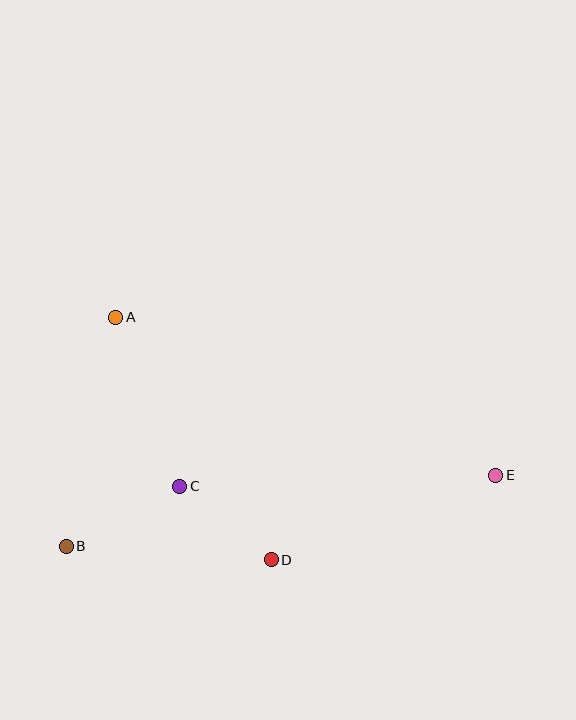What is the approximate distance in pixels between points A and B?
The distance between A and B is approximately 235 pixels.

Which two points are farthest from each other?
Points B and E are farthest from each other.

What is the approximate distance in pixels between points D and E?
The distance between D and E is approximately 240 pixels.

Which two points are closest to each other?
Points C and D are closest to each other.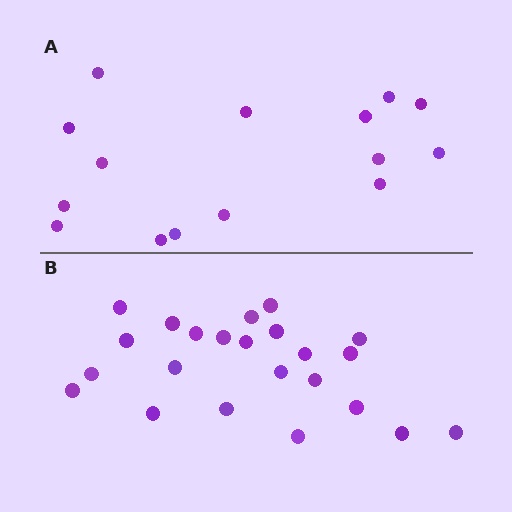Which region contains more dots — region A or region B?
Region B (the bottom region) has more dots.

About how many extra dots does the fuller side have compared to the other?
Region B has roughly 8 or so more dots than region A.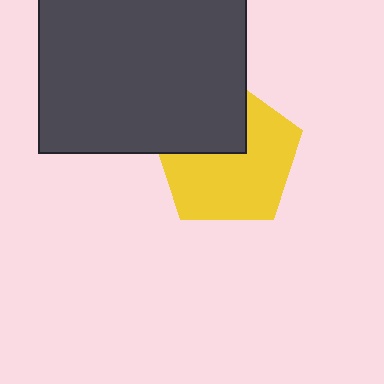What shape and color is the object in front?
The object in front is a dark gray square.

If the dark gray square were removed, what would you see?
You would see the complete yellow pentagon.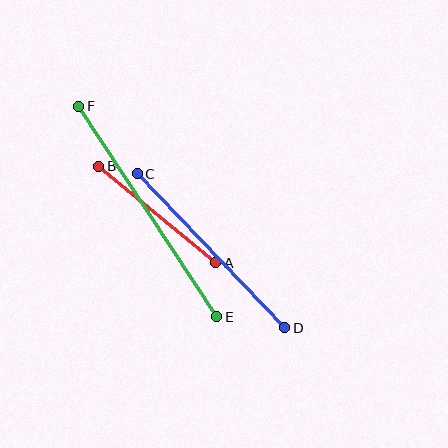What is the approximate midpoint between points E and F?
The midpoint is at approximately (148, 211) pixels.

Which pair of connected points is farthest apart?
Points E and F are farthest apart.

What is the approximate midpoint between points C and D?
The midpoint is at approximately (211, 251) pixels.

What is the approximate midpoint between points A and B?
The midpoint is at approximately (157, 214) pixels.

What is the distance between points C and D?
The distance is approximately 213 pixels.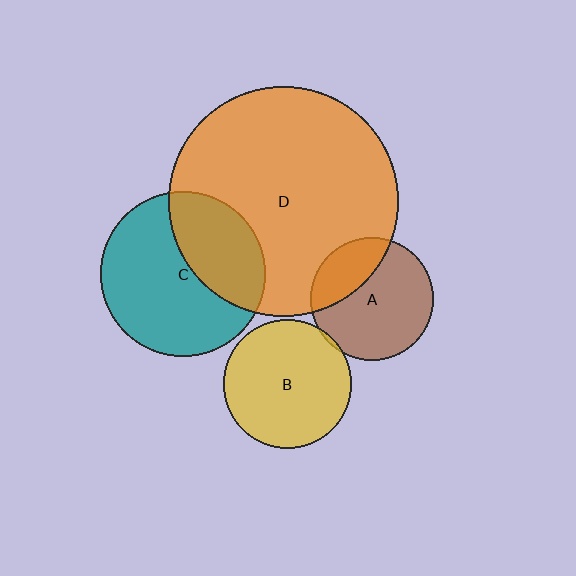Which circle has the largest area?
Circle D (orange).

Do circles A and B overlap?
Yes.